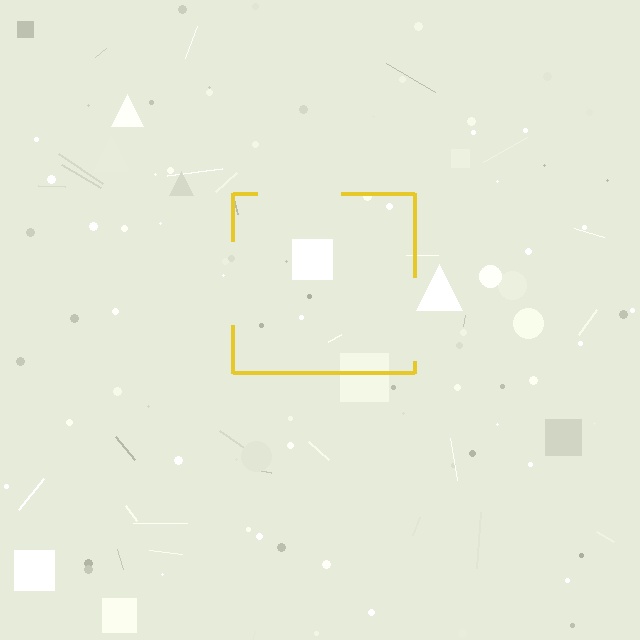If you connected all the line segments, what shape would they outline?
They would outline a square.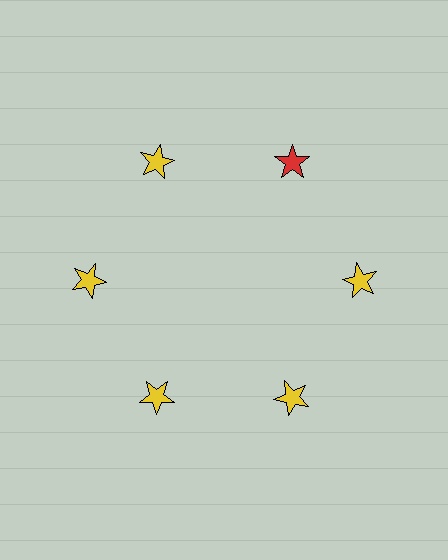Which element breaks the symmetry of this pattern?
The red star at roughly the 1 o'clock position breaks the symmetry. All other shapes are yellow stars.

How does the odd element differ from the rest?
It has a different color: red instead of yellow.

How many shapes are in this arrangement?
There are 6 shapes arranged in a ring pattern.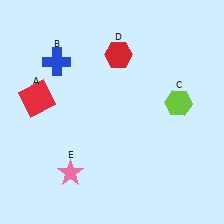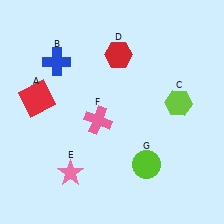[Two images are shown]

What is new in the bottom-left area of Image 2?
A pink cross (F) was added in the bottom-left area of Image 2.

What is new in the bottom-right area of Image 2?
A lime circle (G) was added in the bottom-right area of Image 2.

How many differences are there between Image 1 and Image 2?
There are 2 differences between the two images.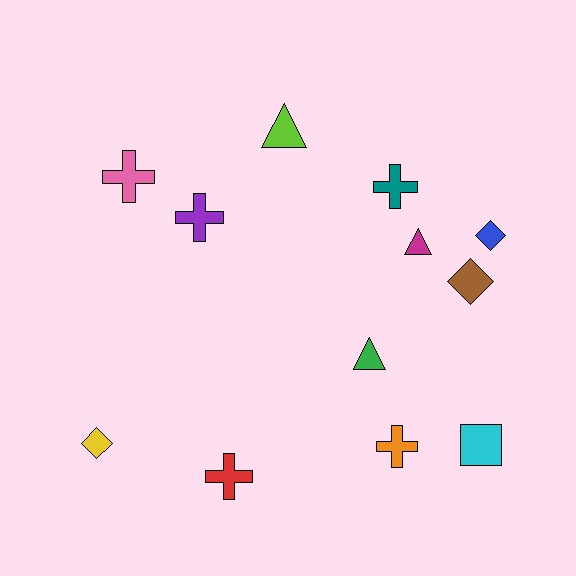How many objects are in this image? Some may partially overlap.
There are 12 objects.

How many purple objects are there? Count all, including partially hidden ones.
There is 1 purple object.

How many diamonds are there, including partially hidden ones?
There are 3 diamonds.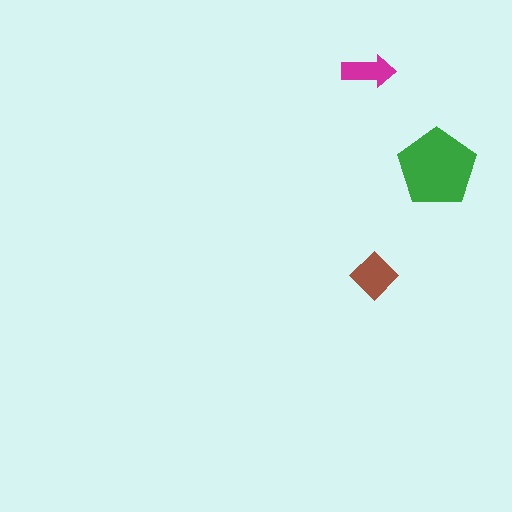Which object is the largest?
The green pentagon.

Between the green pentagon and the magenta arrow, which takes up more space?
The green pentagon.